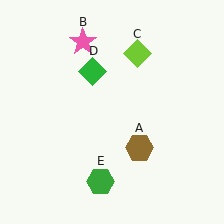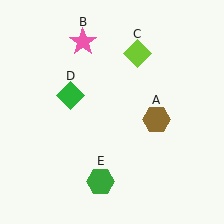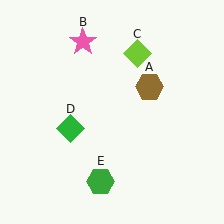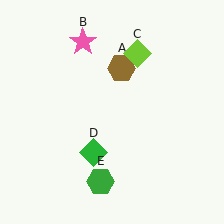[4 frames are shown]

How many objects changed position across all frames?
2 objects changed position: brown hexagon (object A), green diamond (object D).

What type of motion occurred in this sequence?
The brown hexagon (object A), green diamond (object D) rotated counterclockwise around the center of the scene.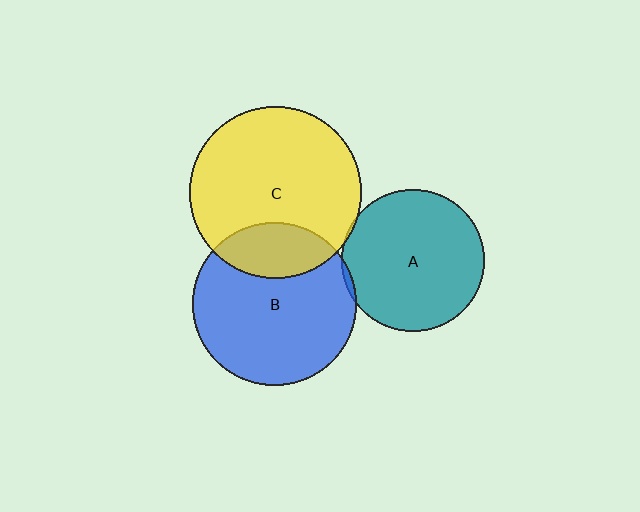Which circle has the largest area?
Circle C (yellow).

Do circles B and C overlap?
Yes.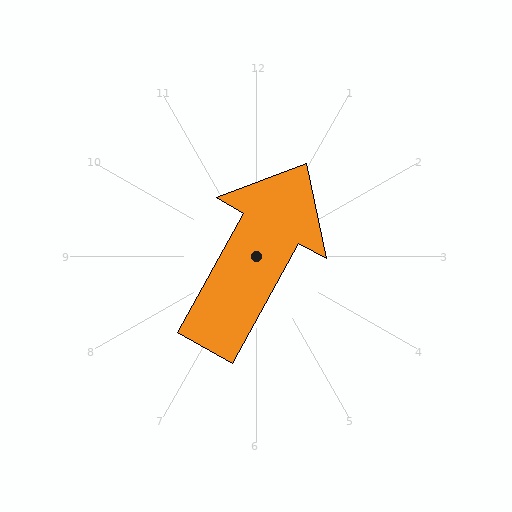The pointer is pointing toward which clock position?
Roughly 1 o'clock.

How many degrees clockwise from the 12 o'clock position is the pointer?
Approximately 29 degrees.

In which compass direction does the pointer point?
Northeast.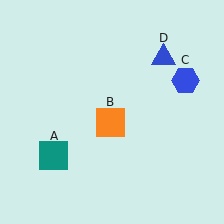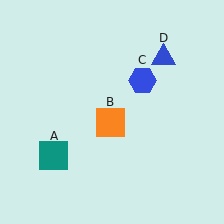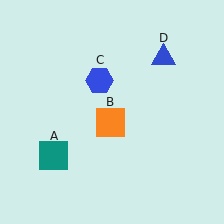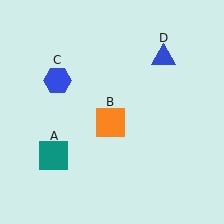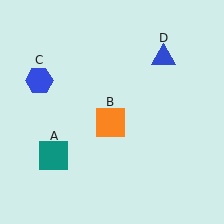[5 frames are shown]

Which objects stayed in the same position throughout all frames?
Teal square (object A) and orange square (object B) and blue triangle (object D) remained stationary.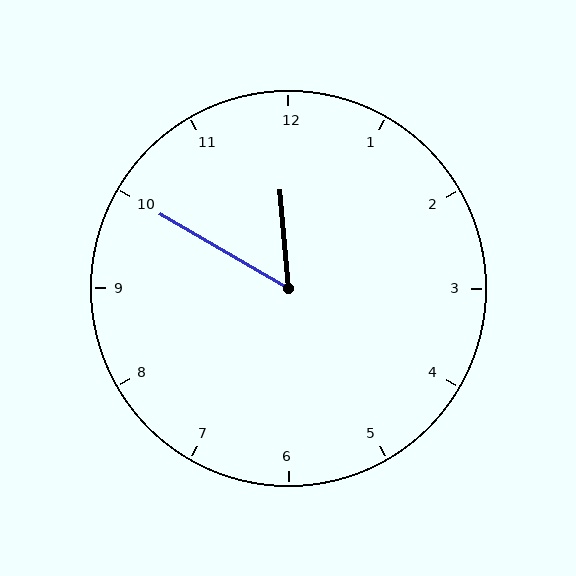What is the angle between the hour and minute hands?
Approximately 55 degrees.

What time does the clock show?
11:50.